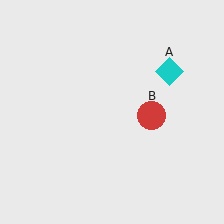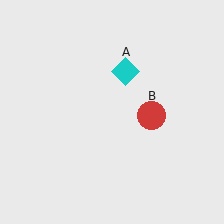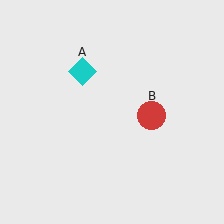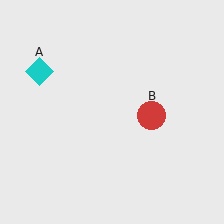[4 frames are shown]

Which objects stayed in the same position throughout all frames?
Red circle (object B) remained stationary.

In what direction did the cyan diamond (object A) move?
The cyan diamond (object A) moved left.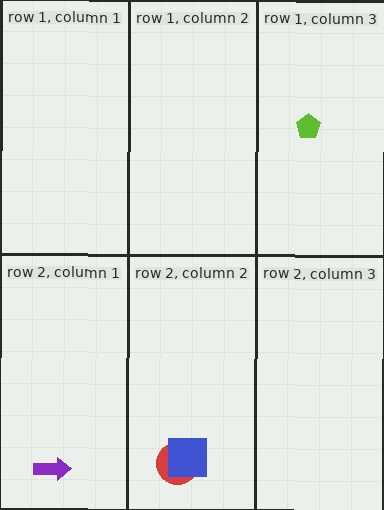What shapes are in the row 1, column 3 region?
The lime pentagon.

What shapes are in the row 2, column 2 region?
The red circle, the blue square.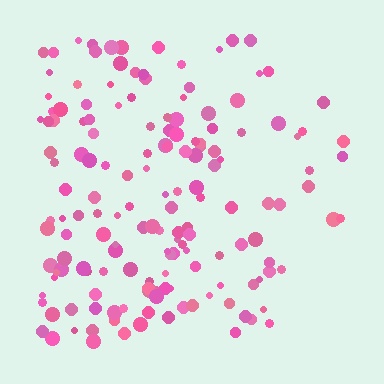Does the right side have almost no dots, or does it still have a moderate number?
Still a moderate number, just noticeably fewer than the left.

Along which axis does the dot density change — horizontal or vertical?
Horizontal.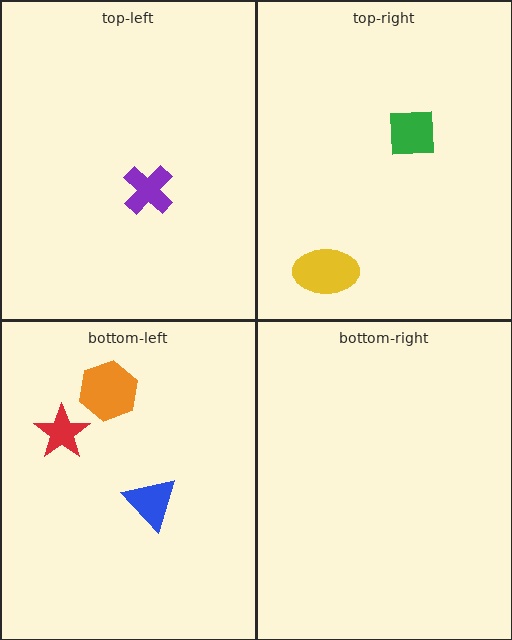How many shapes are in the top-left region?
1.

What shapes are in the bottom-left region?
The blue triangle, the red star, the orange hexagon.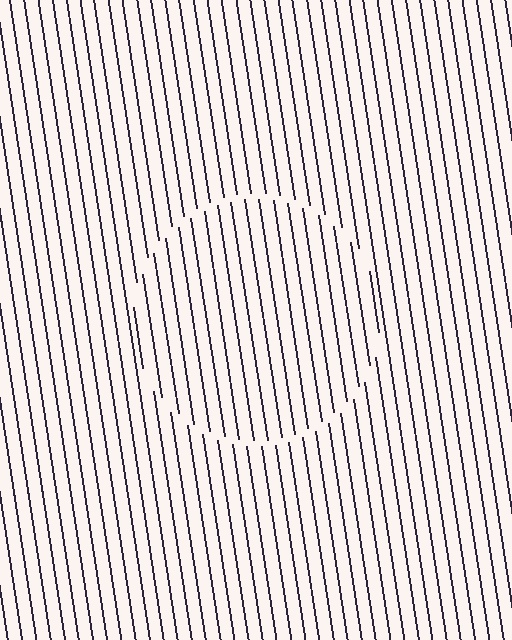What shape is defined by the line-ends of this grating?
An illusory circle. The interior of the shape contains the same grating, shifted by half a period — the contour is defined by the phase discontinuity where line-ends from the inner and outer gratings abut.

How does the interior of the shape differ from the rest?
The interior of the shape contains the same grating, shifted by half a period — the contour is defined by the phase discontinuity where line-ends from the inner and outer gratings abut.